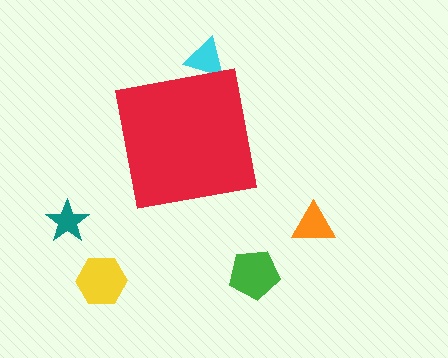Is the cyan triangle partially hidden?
Yes, the cyan triangle is partially hidden behind the red square.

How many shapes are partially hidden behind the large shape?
1 shape is partially hidden.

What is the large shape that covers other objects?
A red square.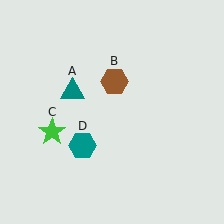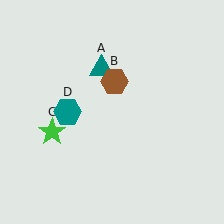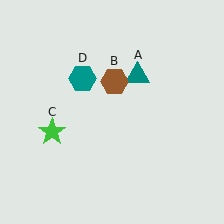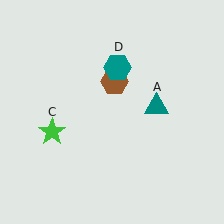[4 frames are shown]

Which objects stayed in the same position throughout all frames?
Brown hexagon (object B) and green star (object C) remained stationary.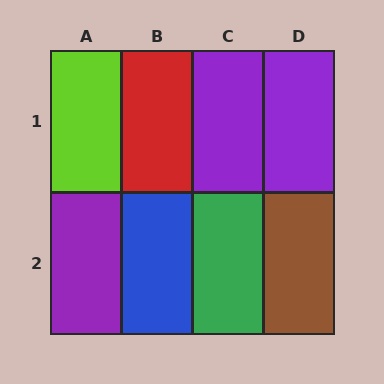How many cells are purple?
3 cells are purple.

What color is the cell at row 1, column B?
Red.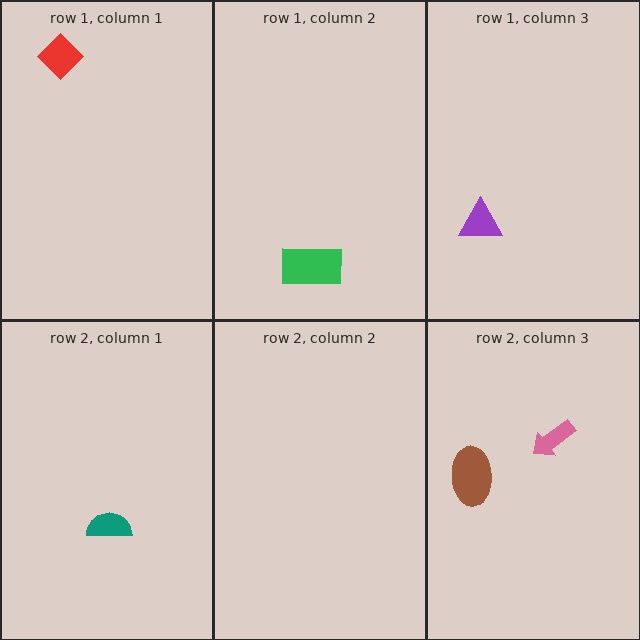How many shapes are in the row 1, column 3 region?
1.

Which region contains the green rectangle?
The row 1, column 2 region.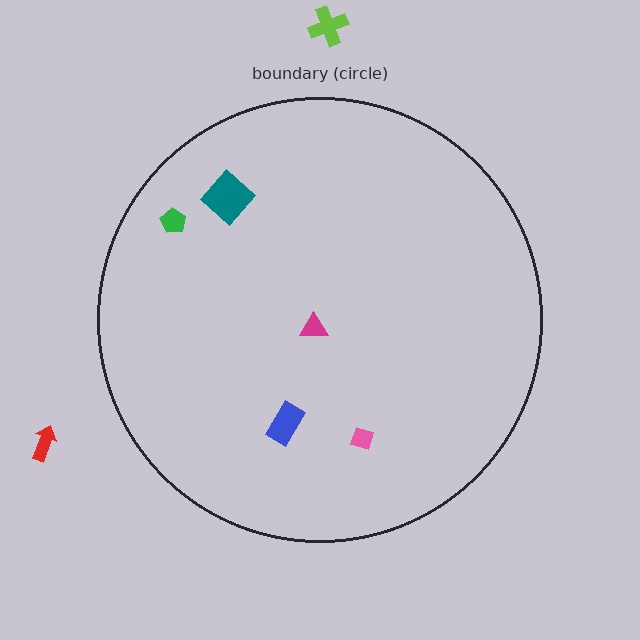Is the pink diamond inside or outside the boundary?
Inside.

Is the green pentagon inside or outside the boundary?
Inside.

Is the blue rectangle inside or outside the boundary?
Inside.